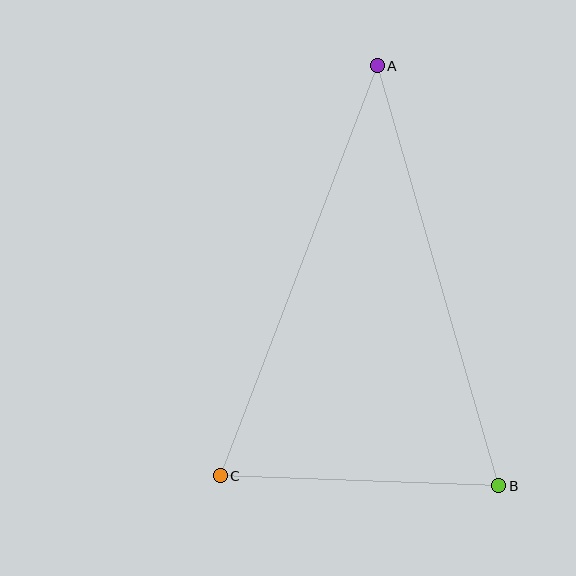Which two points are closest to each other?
Points B and C are closest to each other.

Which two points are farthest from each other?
Points A and C are farthest from each other.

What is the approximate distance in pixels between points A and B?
The distance between A and B is approximately 437 pixels.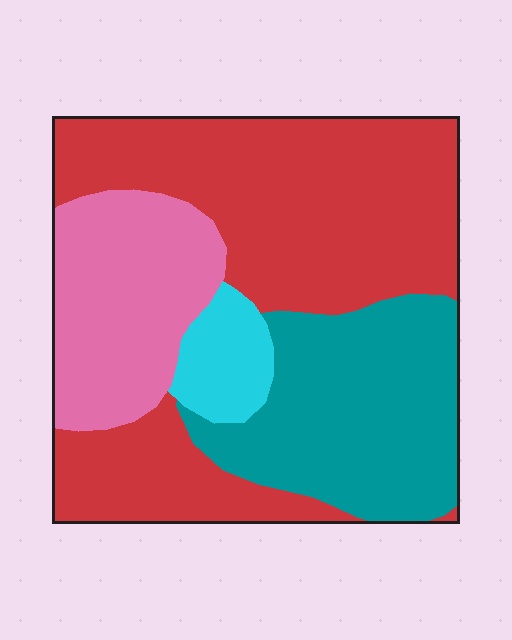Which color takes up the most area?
Red, at roughly 50%.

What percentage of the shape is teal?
Teal takes up about one quarter (1/4) of the shape.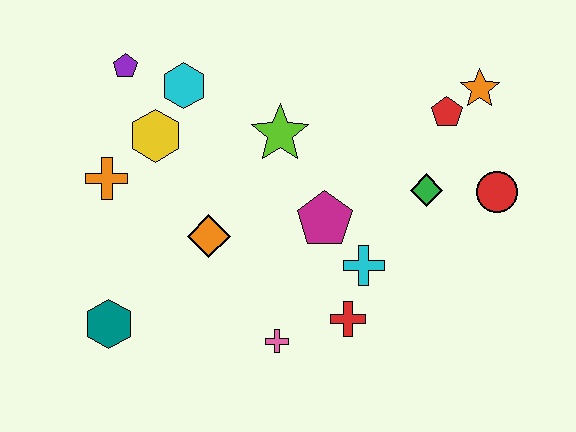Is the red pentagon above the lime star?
Yes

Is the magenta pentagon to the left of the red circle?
Yes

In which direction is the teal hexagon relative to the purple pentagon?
The teal hexagon is below the purple pentagon.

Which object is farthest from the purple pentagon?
The red circle is farthest from the purple pentagon.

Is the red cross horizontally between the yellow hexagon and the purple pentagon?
No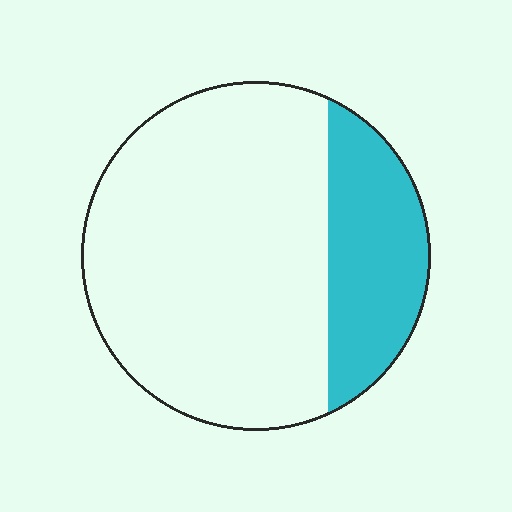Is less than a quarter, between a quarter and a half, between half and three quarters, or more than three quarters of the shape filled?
Less than a quarter.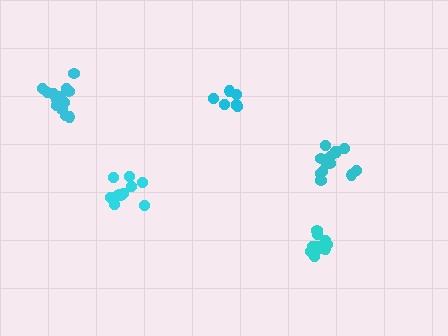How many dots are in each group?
Group 1: 13 dots, Group 2: 7 dots, Group 3: 12 dots, Group 4: 11 dots, Group 5: 13 dots (56 total).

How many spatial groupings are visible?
There are 5 spatial groupings.